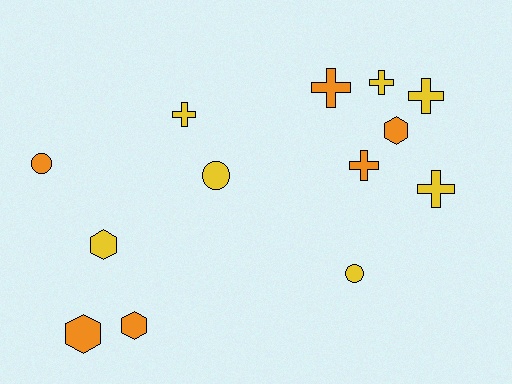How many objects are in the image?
There are 13 objects.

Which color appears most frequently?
Yellow, with 7 objects.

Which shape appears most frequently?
Cross, with 6 objects.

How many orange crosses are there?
There are 2 orange crosses.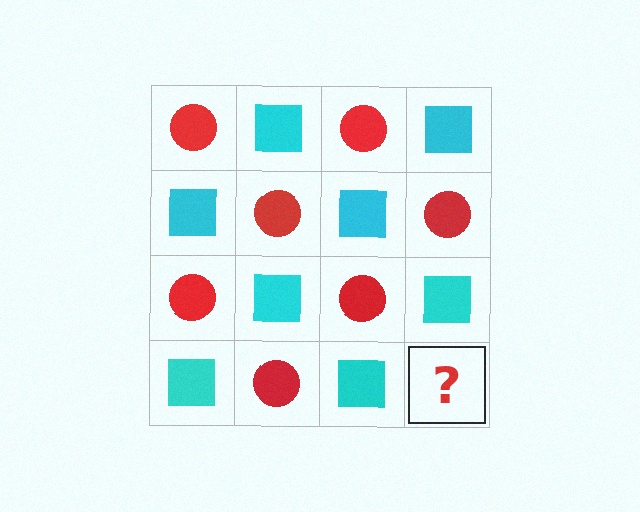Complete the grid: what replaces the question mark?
The question mark should be replaced with a red circle.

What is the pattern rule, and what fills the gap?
The rule is that it alternates red circle and cyan square in a checkerboard pattern. The gap should be filled with a red circle.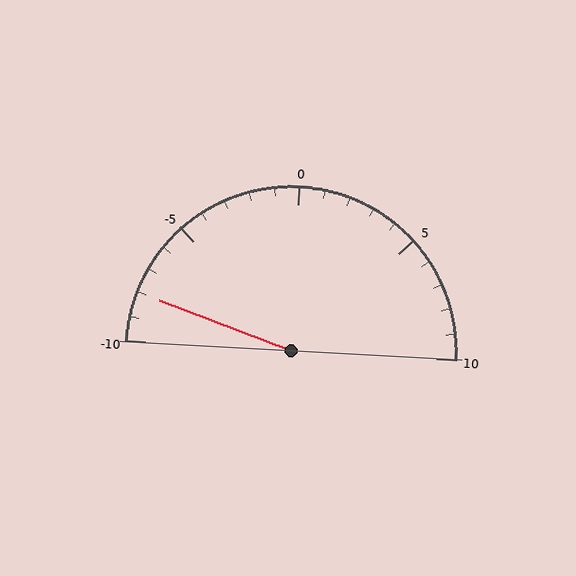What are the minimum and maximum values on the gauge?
The gauge ranges from -10 to 10.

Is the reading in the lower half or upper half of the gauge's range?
The reading is in the lower half of the range (-10 to 10).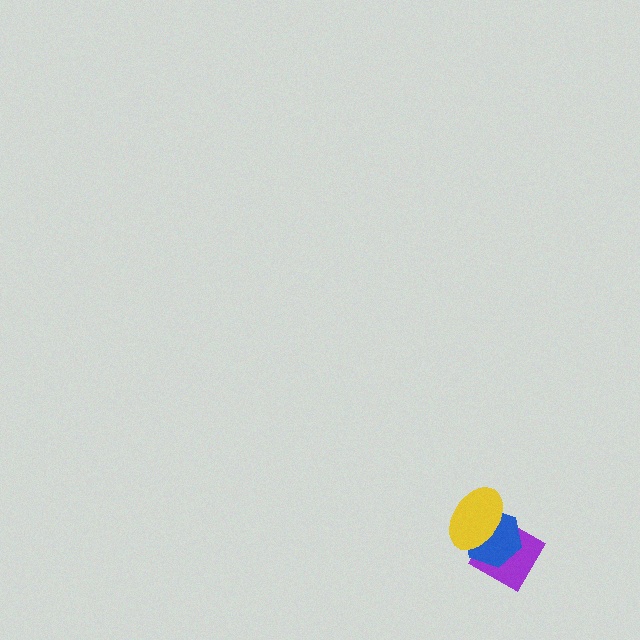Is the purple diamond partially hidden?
Yes, it is partially covered by another shape.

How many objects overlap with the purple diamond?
2 objects overlap with the purple diamond.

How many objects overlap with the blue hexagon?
2 objects overlap with the blue hexagon.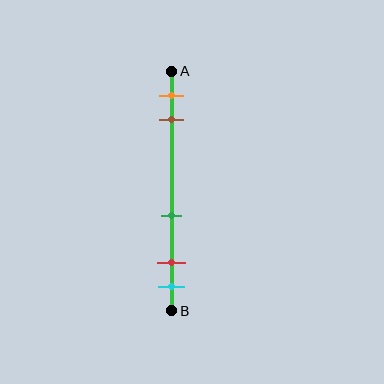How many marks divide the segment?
There are 5 marks dividing the segment.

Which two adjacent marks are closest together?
The red and cyan marks are the closest adjacent pair.